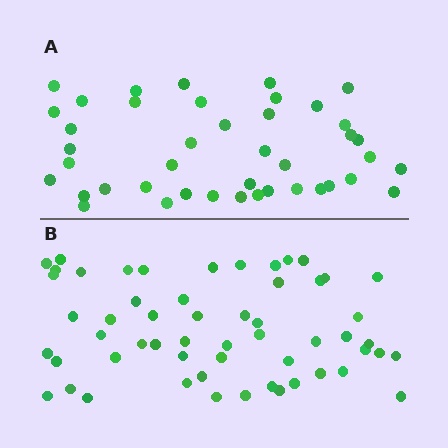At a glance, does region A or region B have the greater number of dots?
Region B (the bottom region) has more dots.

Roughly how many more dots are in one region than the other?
Region B has approximately 15 more dots than region A.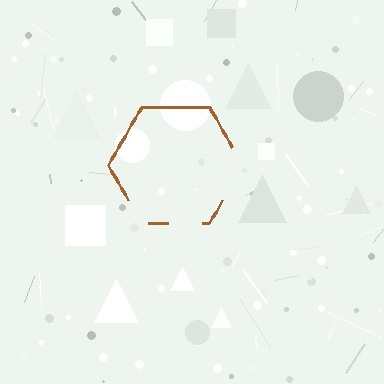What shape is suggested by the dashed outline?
The dashed outline suggests a hexagon.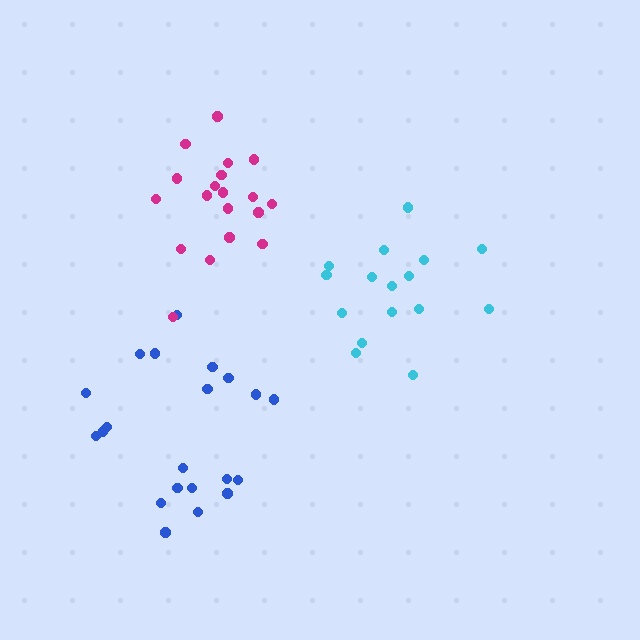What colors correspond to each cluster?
The clusters are colored: cyan, blue, magenta.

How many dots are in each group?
Group 1: 16 dots, Group 2: 21 dots, Group 3: 19 dots (56 total).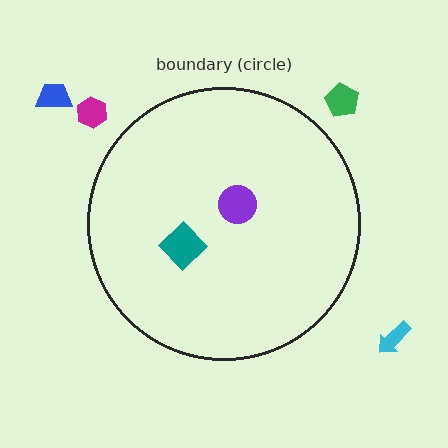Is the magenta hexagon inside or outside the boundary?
Outside.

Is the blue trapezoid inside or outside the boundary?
Outside.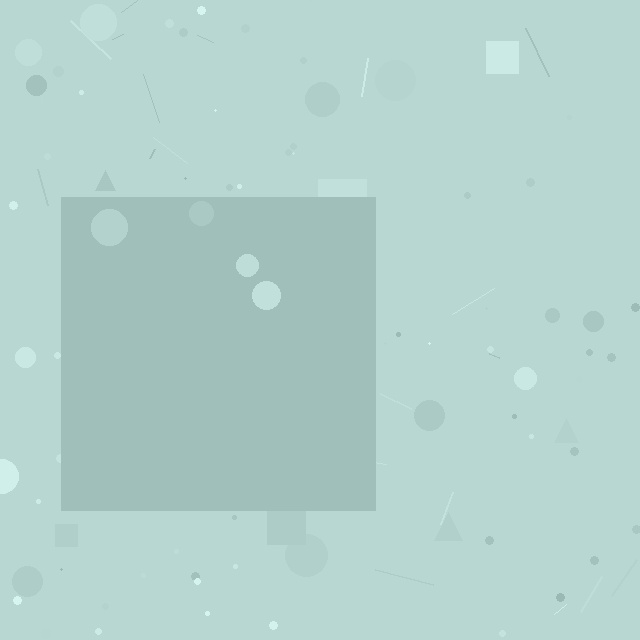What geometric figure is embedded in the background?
A square is embedded in the background.